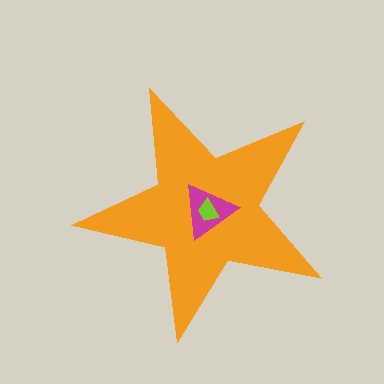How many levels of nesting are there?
3.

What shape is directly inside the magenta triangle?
The lime trapezoid.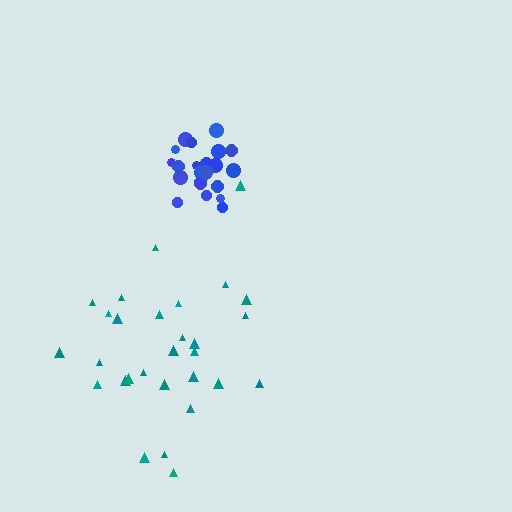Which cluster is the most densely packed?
Blue.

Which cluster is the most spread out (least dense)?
Teal.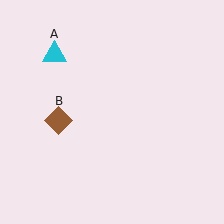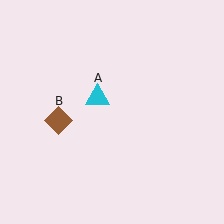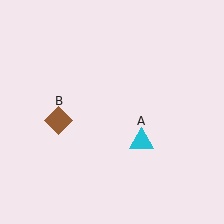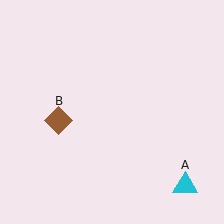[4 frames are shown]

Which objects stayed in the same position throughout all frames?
Brown diamond (object B) remained stationary.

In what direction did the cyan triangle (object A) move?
The cyan triangle (object A) moved down and to the right.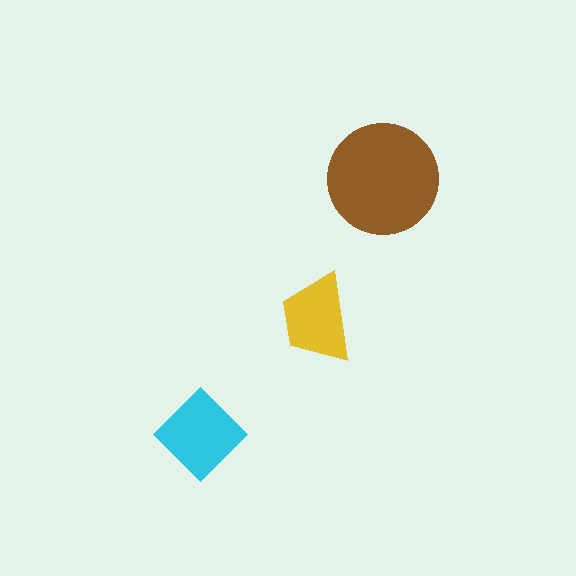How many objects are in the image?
There are 3 objects in the image.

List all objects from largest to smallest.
The brown circle, the cyan diamond, the yellow trapezoid.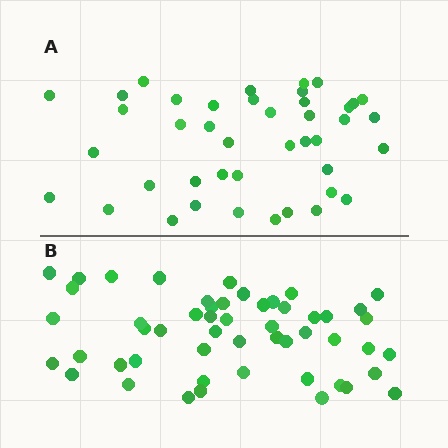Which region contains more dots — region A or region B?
Region B (the bottom region) has more dots.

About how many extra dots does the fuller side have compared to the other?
Region B has roughly 10 or so more dots than region A.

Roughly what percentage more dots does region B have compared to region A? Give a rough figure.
About 25% more.